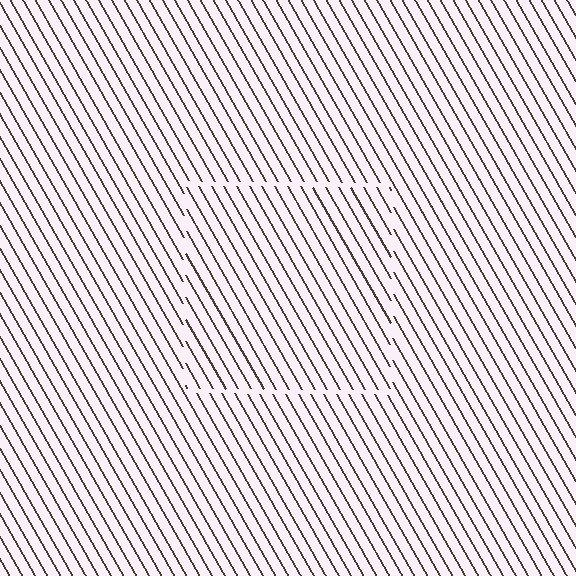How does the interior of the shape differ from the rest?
The interior of the shape contains the same grating, shifted by half a period — the contour is defined by the phase discontinuity where line-ends from the inner and outer gratings abut.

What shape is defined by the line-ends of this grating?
An illusory square. The interior of the shape contains the same grating, shifted by half a period — the contour is defined by the phase discontinuity where line-ends from the inner and outer gratings abut.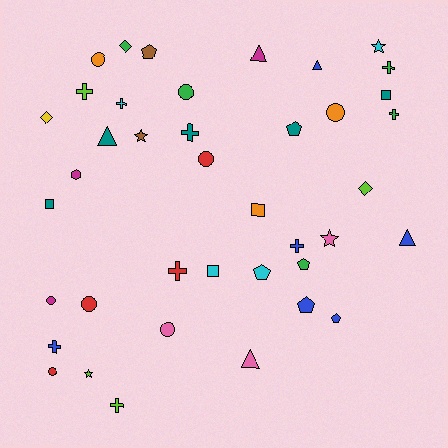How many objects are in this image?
There are 40 objects.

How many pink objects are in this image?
There are 3 pink objects.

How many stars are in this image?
There are 4 stars.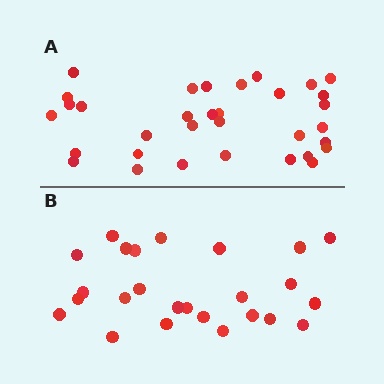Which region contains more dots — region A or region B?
Region A (the top region) has more dots.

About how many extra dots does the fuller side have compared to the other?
Region A has roughly 8 or so more dots than region B.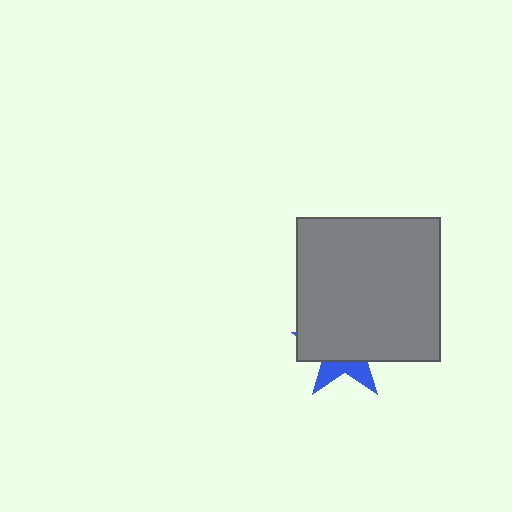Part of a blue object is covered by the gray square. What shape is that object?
It is a star.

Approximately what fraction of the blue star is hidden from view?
Roughly 69% of the blue star is hidden behind the gray square.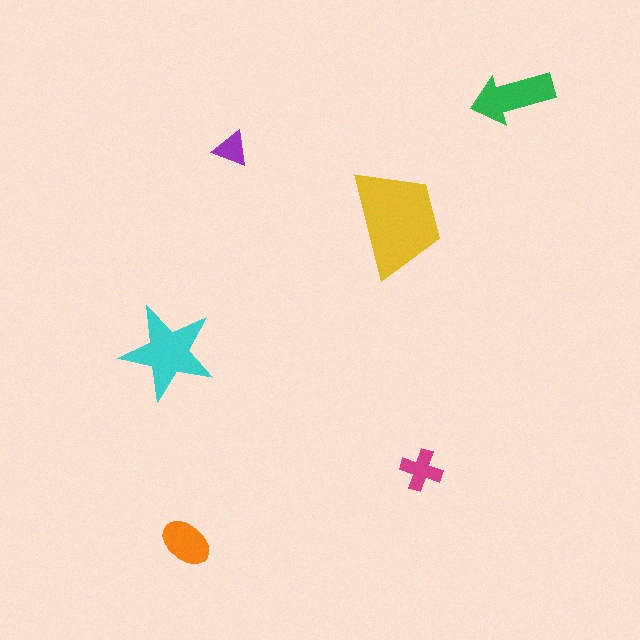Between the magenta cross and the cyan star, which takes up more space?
The cyan star.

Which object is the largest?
The yellow trapezoid.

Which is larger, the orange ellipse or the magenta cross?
The orange ellipse.